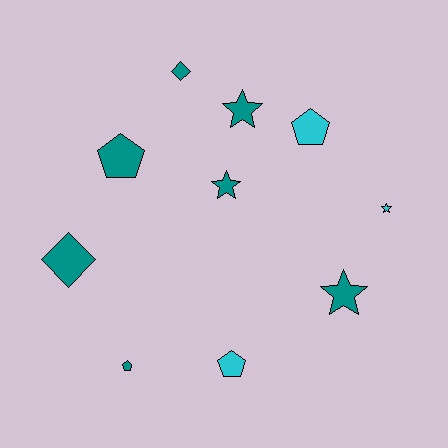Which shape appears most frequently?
Pentagon, with 4 objects.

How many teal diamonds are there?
There are 2 teal diamonds.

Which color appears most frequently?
Teal, with 7 objects.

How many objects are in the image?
There are 10 objects.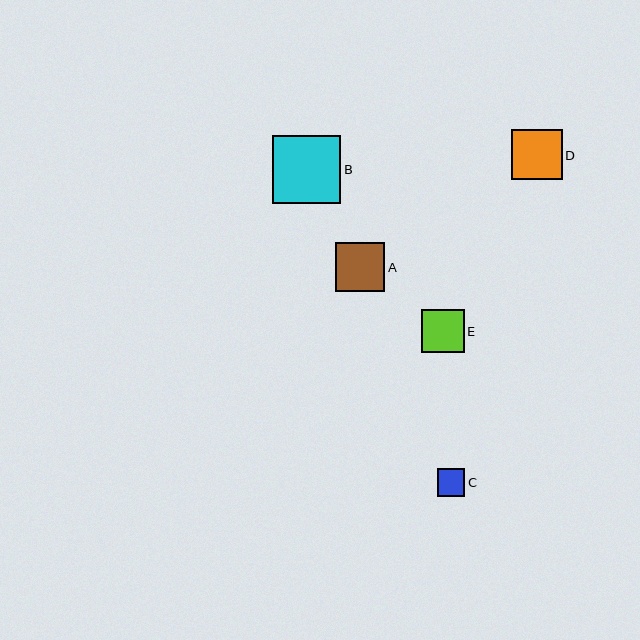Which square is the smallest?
Square C is the smallest with a size of approximately 28 pixels.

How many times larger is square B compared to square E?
Square B is approximately 1.6 times the size of square E.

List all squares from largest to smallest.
From largest to smallest: B, D, A, E, C.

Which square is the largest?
Square B is the largest with a size of approximately 68 pixels.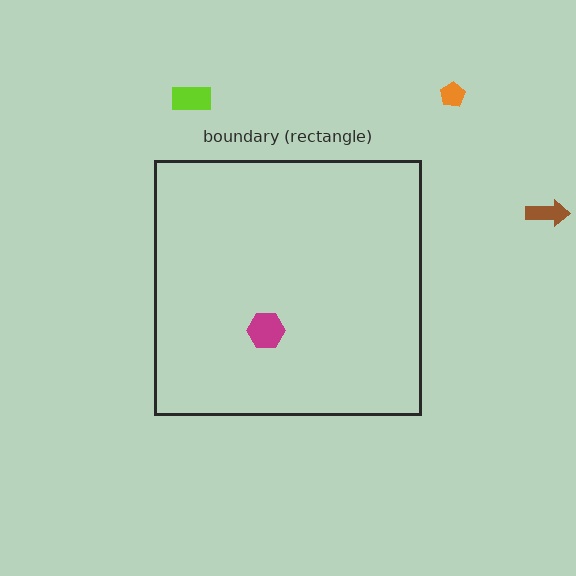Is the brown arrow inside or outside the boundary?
Outside.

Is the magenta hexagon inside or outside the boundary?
Inside.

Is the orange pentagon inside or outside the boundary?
Outside.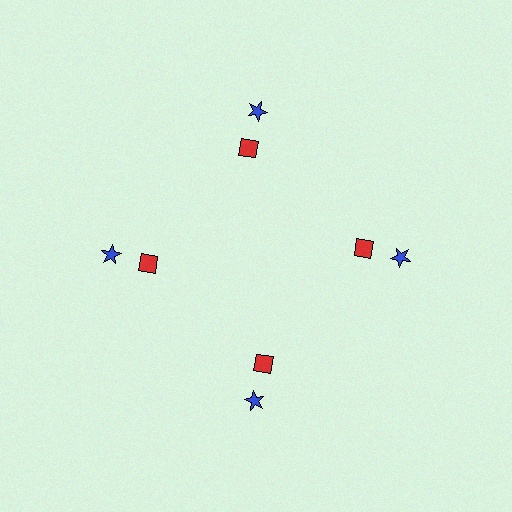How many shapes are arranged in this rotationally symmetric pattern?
There are 8 shapes, arranged in 4 groups of 2.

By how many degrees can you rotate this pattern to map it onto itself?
The pattern maps onto itself every 90 degrees of rotation.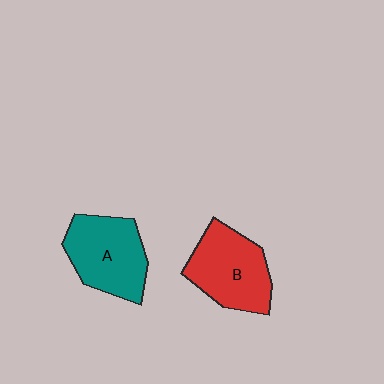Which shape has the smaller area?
Shape B (red).